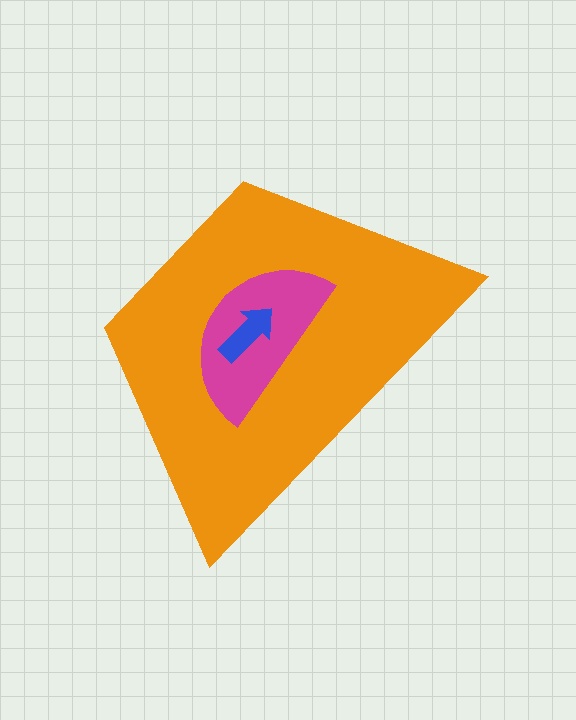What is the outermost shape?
The orange trapezoid.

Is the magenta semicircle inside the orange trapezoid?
Yes.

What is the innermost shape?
The blue arrow.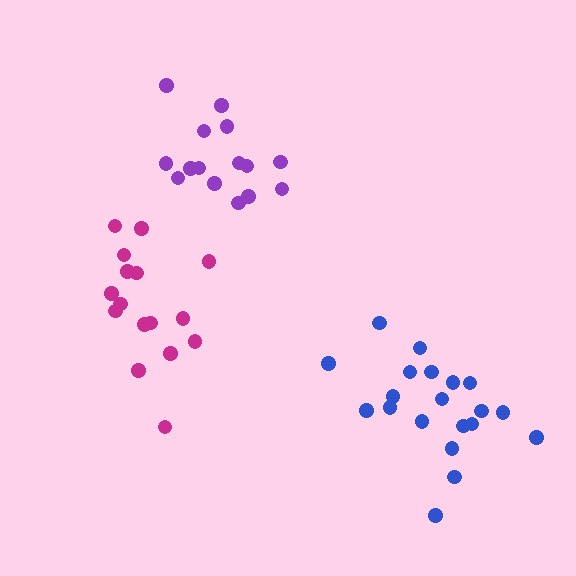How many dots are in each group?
Group 1: 15 dots, Group 2: 20 dots, Group 3: 16 dots (51 total).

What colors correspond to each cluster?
The clusters are colored: purple, blue, magenta.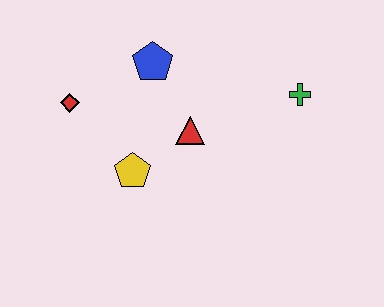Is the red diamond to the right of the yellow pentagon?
No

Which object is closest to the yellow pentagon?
The red triangle is closest to the yellow pentagon.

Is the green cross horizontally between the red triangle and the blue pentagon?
No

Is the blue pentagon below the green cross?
No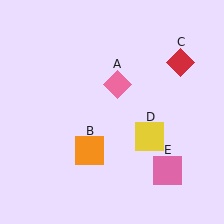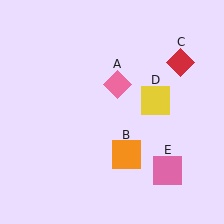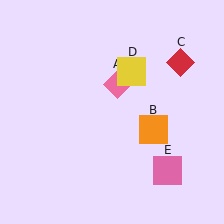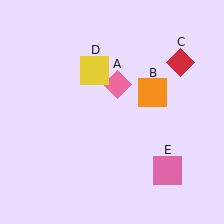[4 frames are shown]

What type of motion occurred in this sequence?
The orange square (object B), yellow square (object D) rotated counterclockwise around the center of the scene.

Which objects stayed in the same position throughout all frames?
Pink diamond (object A) and red diamond (object C) and pink square (object E) remained stationary.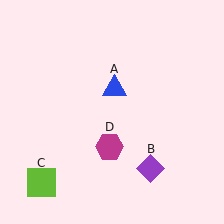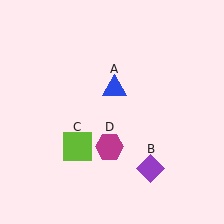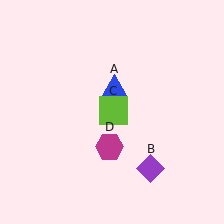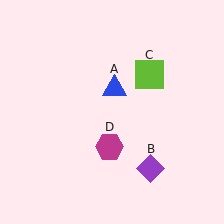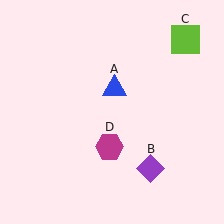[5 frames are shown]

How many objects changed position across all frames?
1 object changed position: lime square (object C).